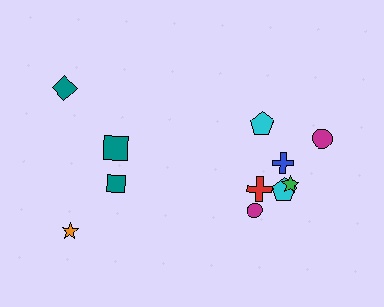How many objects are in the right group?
There are 7 objects.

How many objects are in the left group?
There are 4 objects.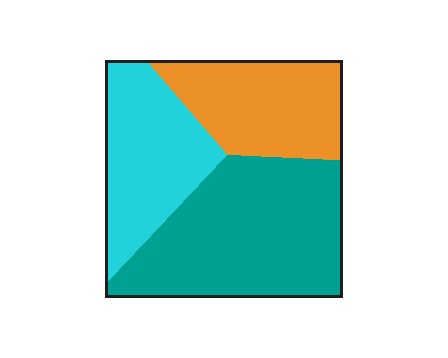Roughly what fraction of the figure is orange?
Orange covers 27% of the figure.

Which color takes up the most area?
Teal, at roughly 45%.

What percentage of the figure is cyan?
Cyan takes up between a quarter and a half of the figure.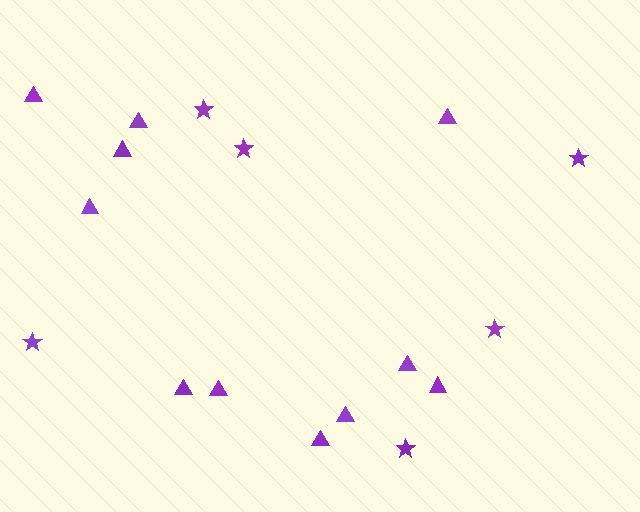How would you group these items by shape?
There are 2 groups: one group of triangles (11) and one group of stars (6).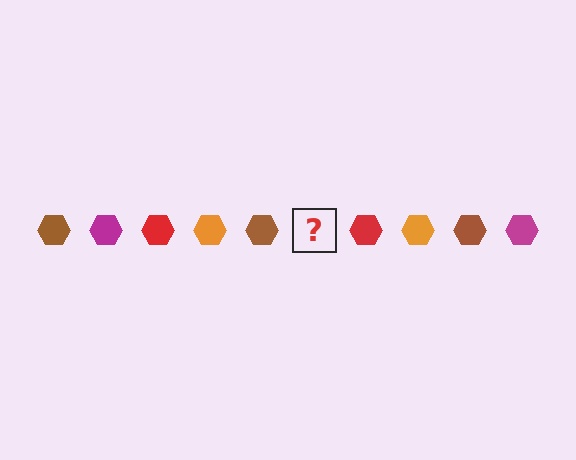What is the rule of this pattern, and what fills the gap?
The rule is that the pattern cycles through brown, magenta, red, orange hexagons. The gap should be filled with a magenta hexagon.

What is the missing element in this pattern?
The missing element is a magenta hexagon.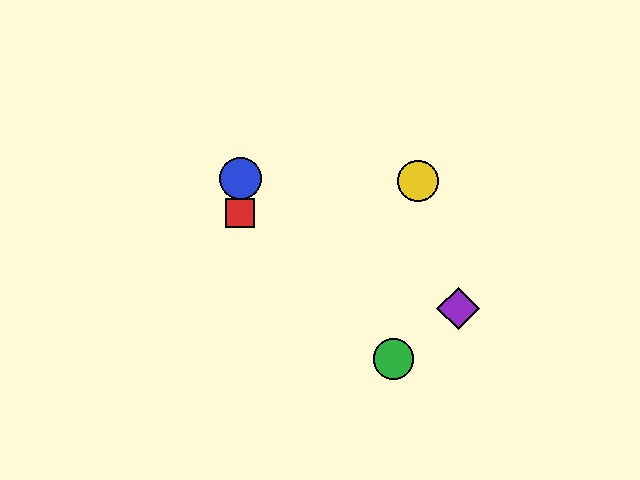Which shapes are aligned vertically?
The red square, the blue circle are aligned vertically.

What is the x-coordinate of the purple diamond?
The purple diamond is at x≈458.